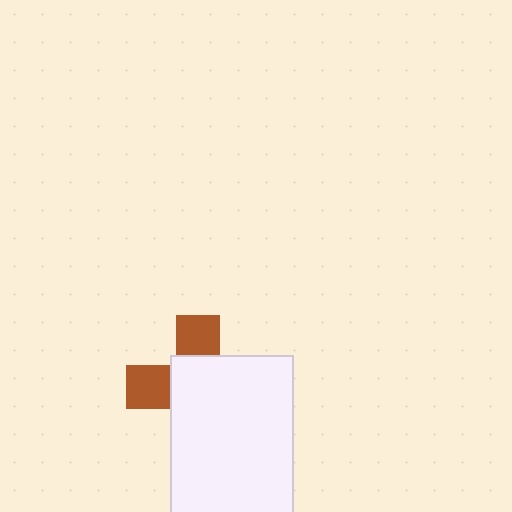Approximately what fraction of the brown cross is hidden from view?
Roughly 66% of the brown cross is hidden behind the white rectangle.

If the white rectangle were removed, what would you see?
You would see the complete brown cross.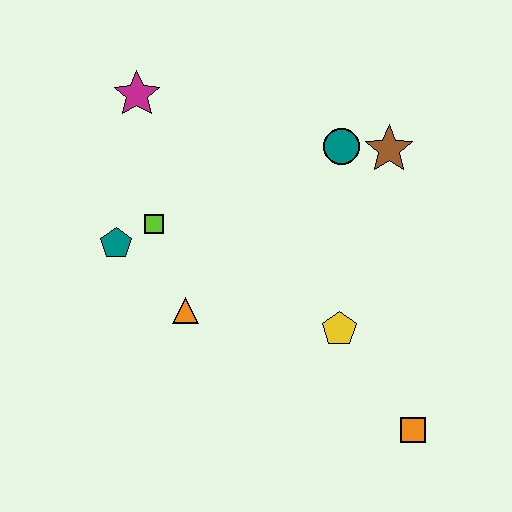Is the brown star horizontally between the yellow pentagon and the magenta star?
No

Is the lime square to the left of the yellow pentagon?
Yes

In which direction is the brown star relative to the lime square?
The brown star is to the right of the lime square.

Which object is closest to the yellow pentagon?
The orange square is closest to the yellow pentagon.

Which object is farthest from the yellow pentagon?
The magenta star is farthest from the yellow pentagon.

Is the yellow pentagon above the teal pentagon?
No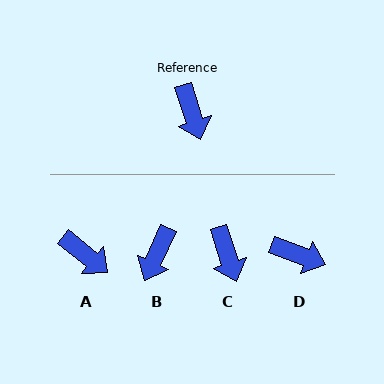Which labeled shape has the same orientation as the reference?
C.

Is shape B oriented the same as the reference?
No, it is off by about 43 degrees.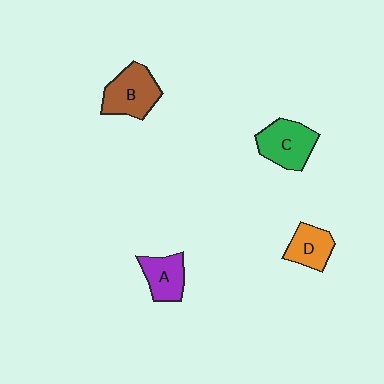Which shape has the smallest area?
Shape D (orange).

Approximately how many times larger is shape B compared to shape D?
Approximately 1.4 times.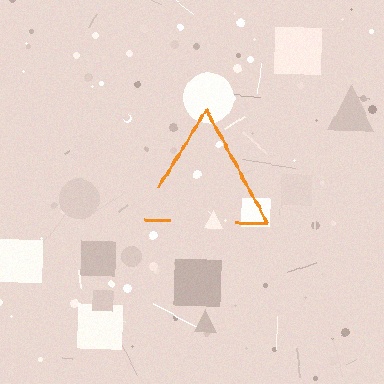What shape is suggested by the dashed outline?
The dashed outline suggests a triangle.